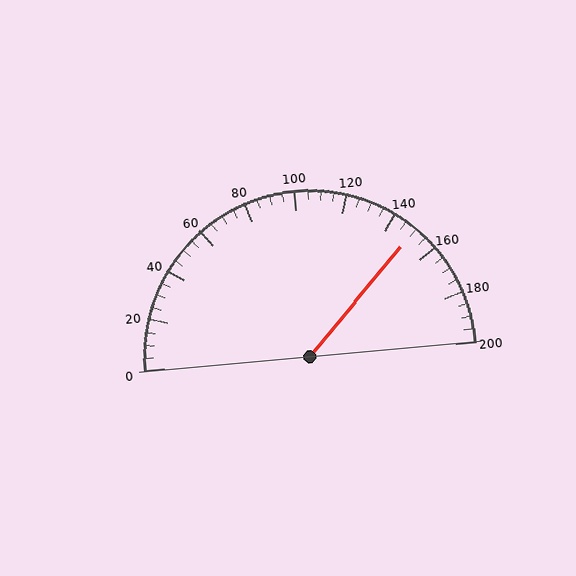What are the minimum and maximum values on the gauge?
The gauge ranges from 0 to 200.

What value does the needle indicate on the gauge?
The needle indicates approximately 150.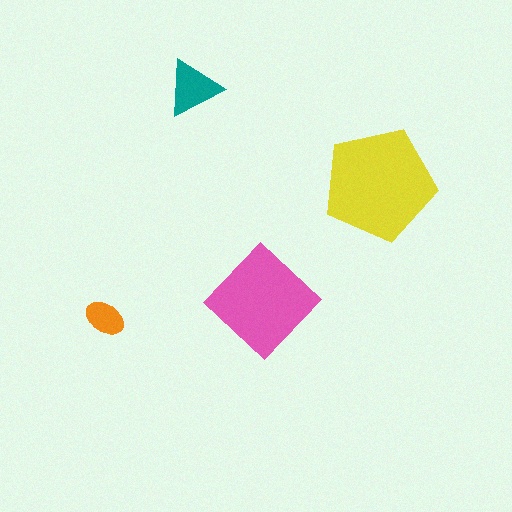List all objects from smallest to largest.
The orange ellipse, the teal triangle, the pink diamond, the yellow pentagon.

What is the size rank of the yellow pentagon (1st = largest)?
1st.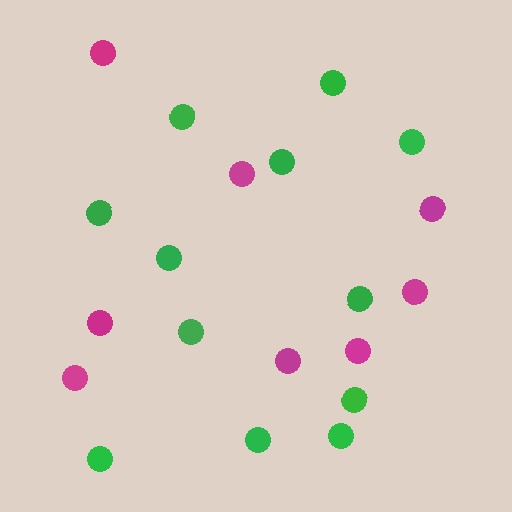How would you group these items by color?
There are 2 groups: one group of green circles (12) and one group of magenta circles (8).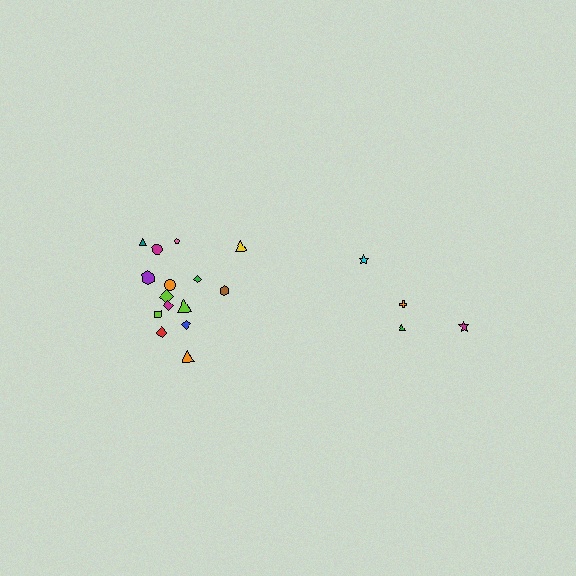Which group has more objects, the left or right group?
The left group.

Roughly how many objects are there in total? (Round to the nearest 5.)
Roughly 20 objects in total.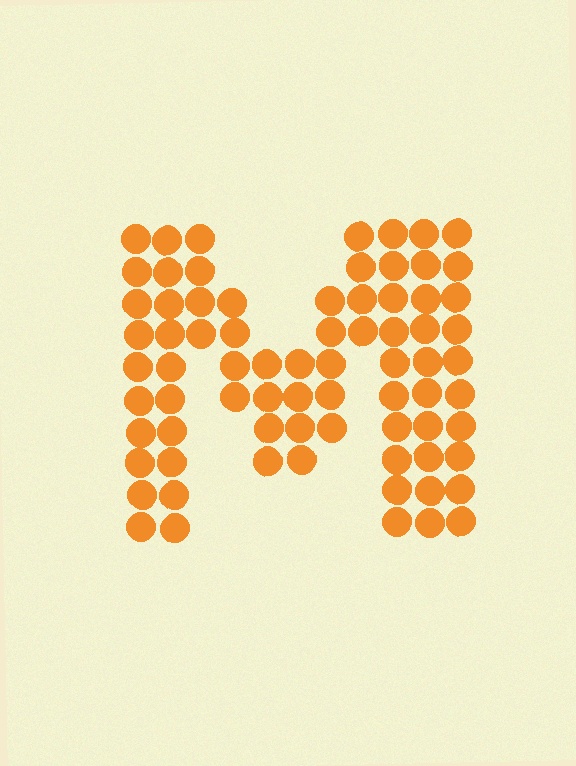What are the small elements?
The small elements are circles.